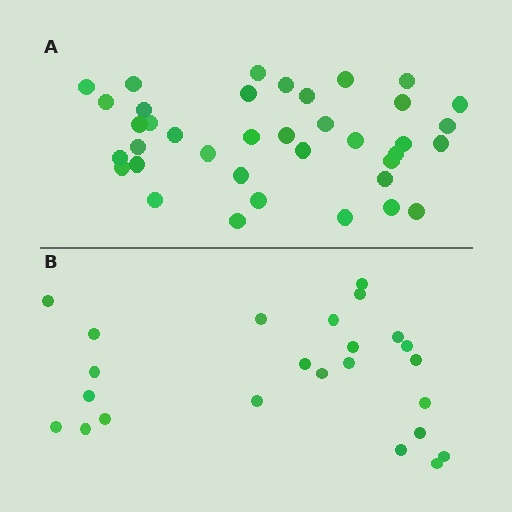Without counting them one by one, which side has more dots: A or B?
Region A (the top region) has more dots.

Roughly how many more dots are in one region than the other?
Region A has approximately 15 more dots than region B.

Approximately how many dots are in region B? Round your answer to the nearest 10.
About 20 dots. (The exact count is 24, which rounds to 20.)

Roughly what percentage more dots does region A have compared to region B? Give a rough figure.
About 60% more.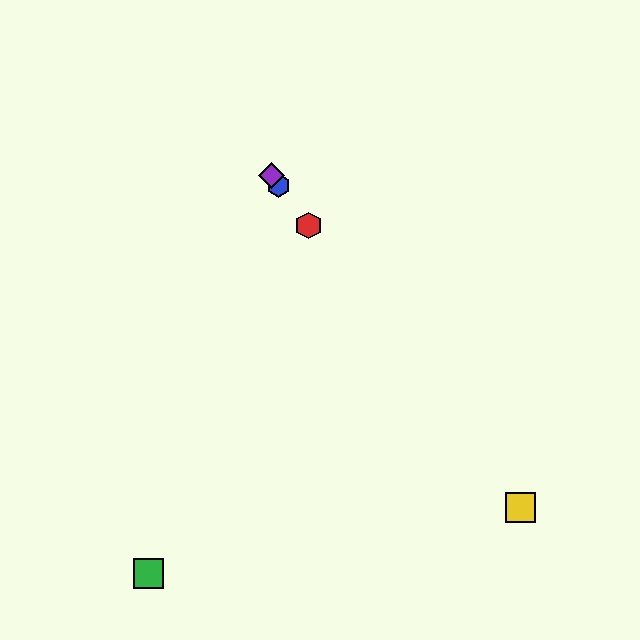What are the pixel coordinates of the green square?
The green square is at (148, 573).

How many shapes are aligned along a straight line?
4 shapes (the red hexagon, the blue hexagon, the yellow square, the purple diamond) are aligned along a straight line.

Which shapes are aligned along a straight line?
The red hexagon, the blue hexagon, the yellow square, the purple diamond are aligned along a straight line.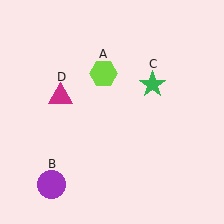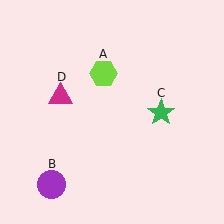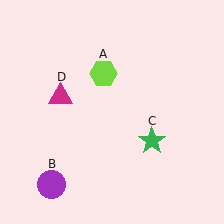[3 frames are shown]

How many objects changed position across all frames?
1 object changed position: green star (object C).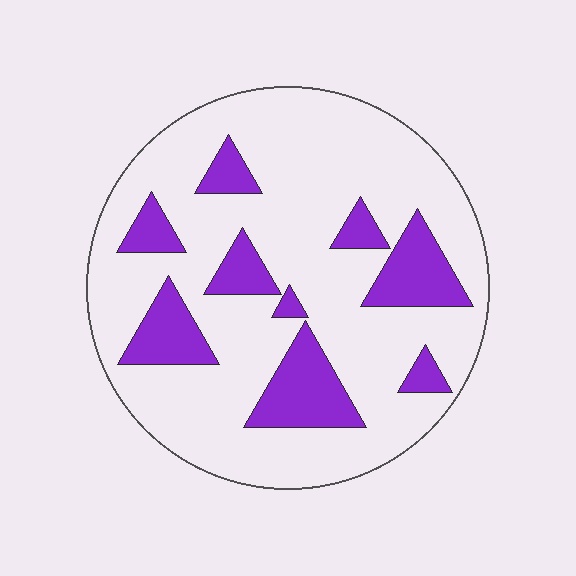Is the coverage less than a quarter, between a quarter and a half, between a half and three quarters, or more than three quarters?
Less than a quarter.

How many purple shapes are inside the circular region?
9.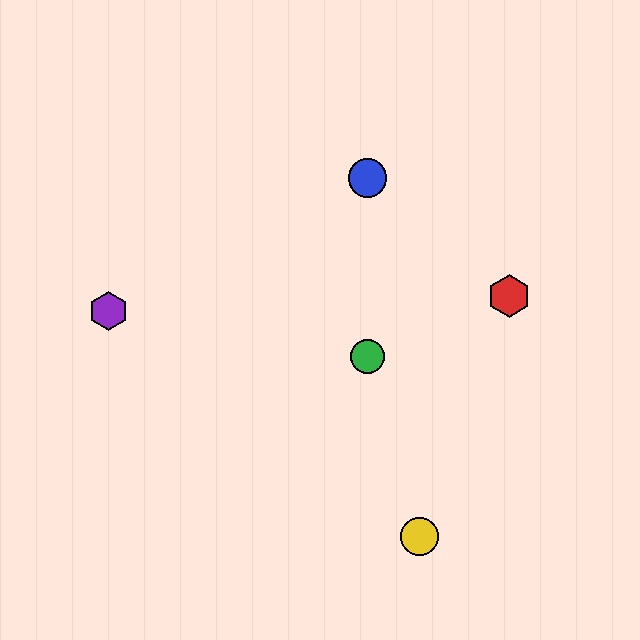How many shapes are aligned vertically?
2 shapes (the blue circle, the green circle) are aligned vertically.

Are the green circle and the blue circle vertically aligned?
Yes, both are at x≈367.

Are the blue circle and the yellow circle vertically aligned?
No, the blue circle is at x≈367 and the yellow circle is at x≈419.